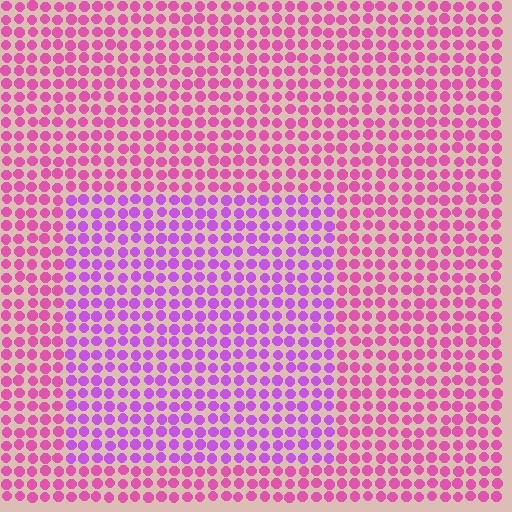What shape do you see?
I see a rectangle.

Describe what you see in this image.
The image is filled with small pink elements in a uniform arrangement. A rectangle-shaped region is visible where the elements are tinted to a slightly different hue, forming a subtle color boundary.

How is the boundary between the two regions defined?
The boundary is defined purely by a slight shift in hue (about 34 degrees). Spacing, size, and orientation are identical on both sides.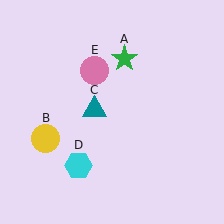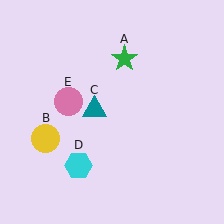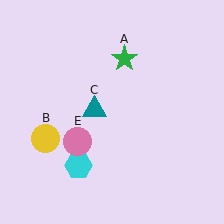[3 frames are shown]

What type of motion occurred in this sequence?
The pink circle (object E) rotated counterclockwise around the center of the scene.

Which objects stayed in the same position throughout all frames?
Green star (object A) and yellow circle (object B) and teal triangle (object C) and cyan hexagon (object D) remained stationary.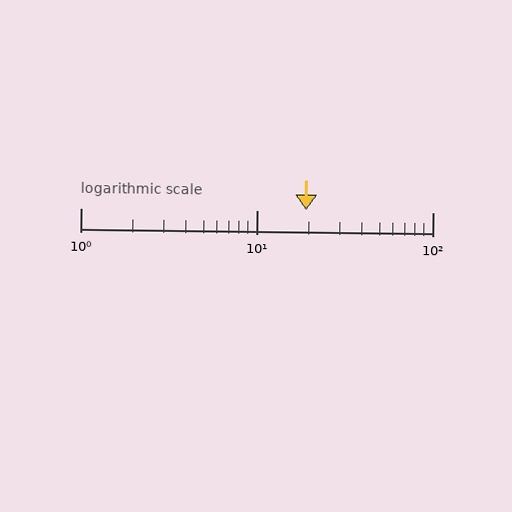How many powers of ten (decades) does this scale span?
The scale spans 2 decades, from 1 to 100.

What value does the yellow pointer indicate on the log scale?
The pointer indicates approximately 19.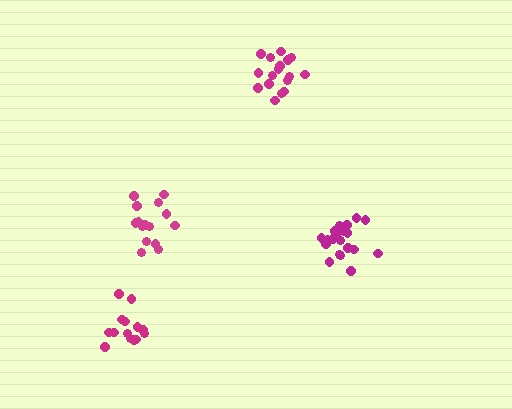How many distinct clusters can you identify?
There are 4 distinct clusters.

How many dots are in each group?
Group 1: 15 dots, Group 2: 17 dots, Group 3: 15 dots, Group 4: 20 dots (67 total).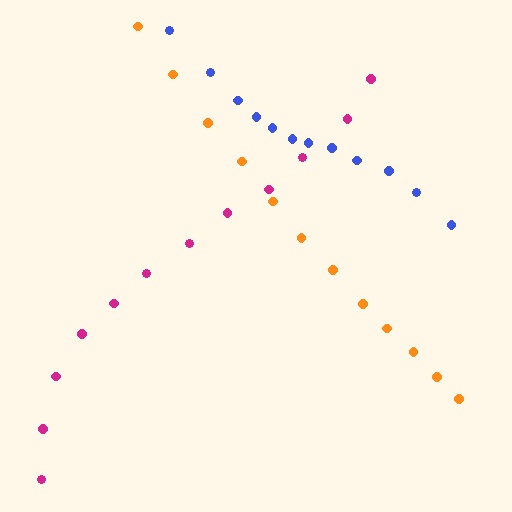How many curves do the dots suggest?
There are 3 distinct paths.